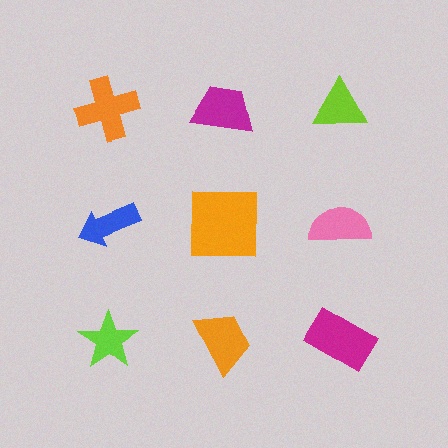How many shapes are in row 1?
3 shapes.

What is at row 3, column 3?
A magenta rectangle.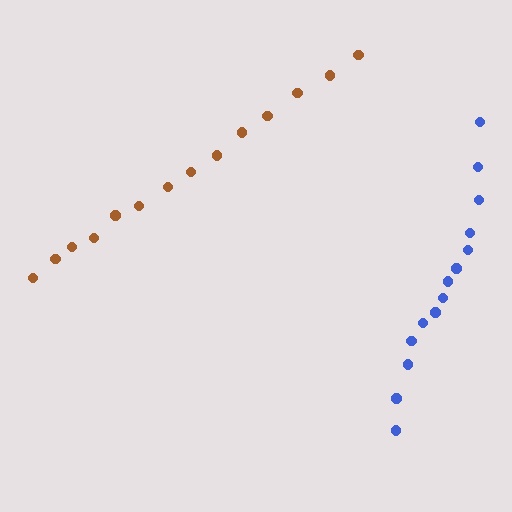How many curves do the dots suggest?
There are 2 distinct paths.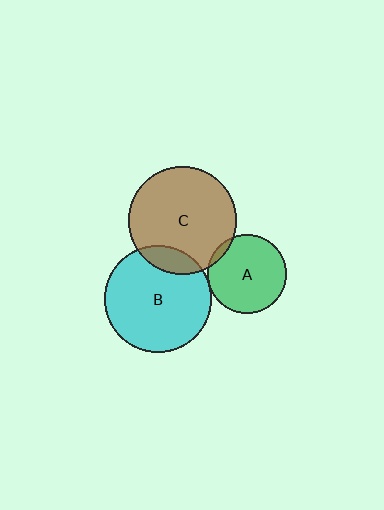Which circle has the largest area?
Circle C (brown).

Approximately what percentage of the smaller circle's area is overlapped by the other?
Approximately 5%.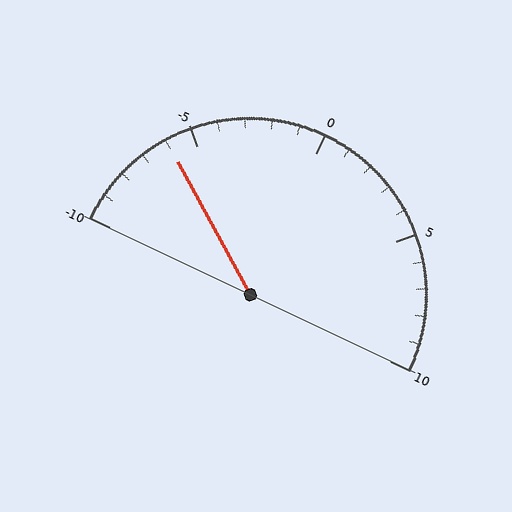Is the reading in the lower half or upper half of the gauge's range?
The reading is in the lower half of the range (-10 to 10).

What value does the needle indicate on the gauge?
The needle indicates approximately -6.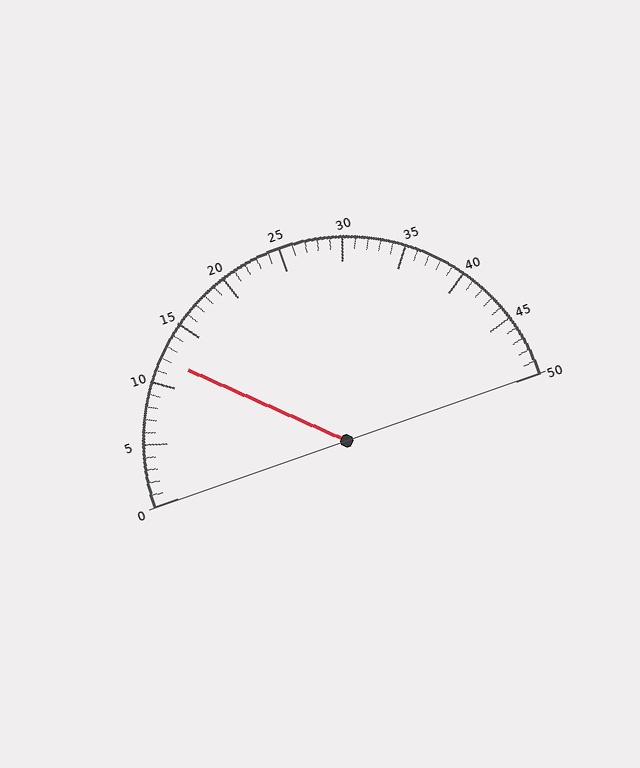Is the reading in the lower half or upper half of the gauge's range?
The reading is in the lower half of the range (0 to 50).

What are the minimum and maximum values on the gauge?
The gauge ranges from 0 to 50.